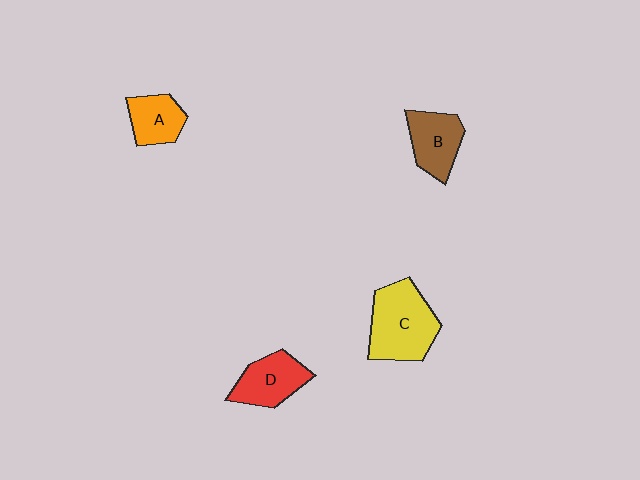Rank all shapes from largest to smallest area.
From largest to smallest: C (yellow), D (red), B (brown), A (orange).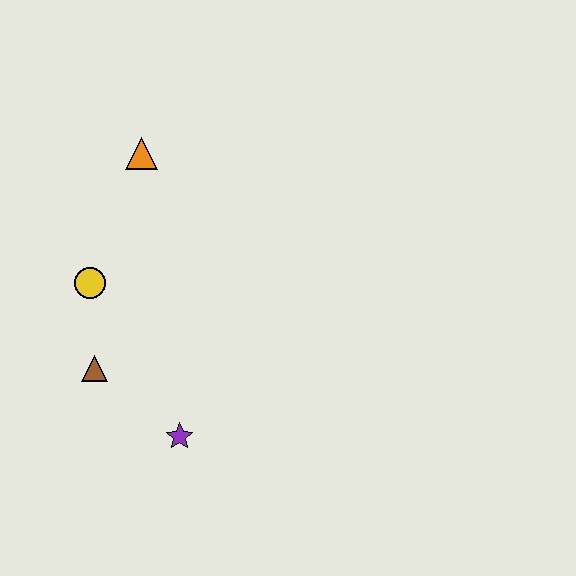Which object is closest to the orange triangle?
The yellow circle is closest to the orange triangle.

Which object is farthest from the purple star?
The orange triangle is farthest from the purple star.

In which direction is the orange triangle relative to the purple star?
The orange triangle is above the purple star.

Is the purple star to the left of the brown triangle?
No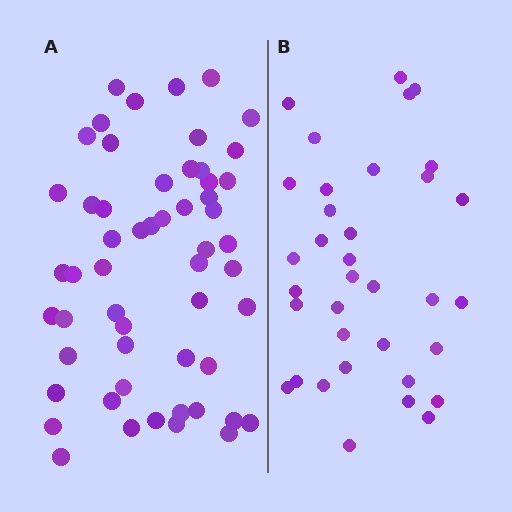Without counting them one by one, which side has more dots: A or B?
Region A (the left region) has more dots.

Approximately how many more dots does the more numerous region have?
Region A has approximately 20 more dots than region B.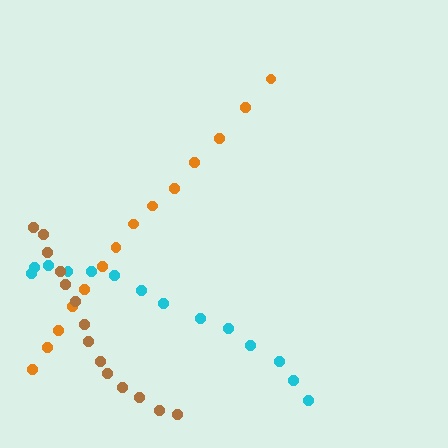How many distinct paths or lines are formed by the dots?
There are 3 distinct paths.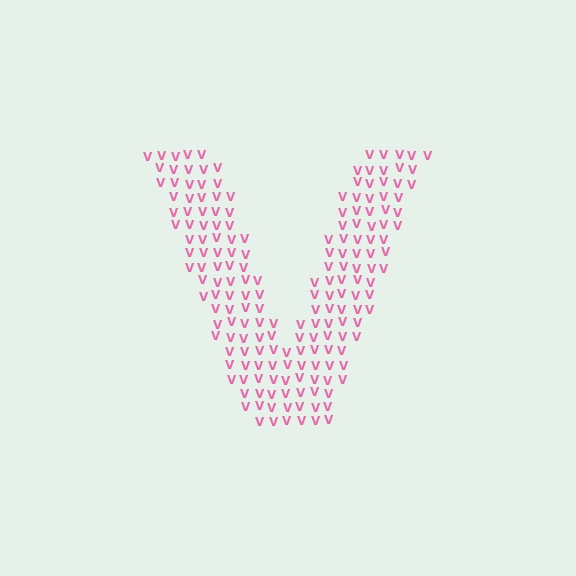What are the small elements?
The small elements are letter V's.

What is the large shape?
The large shape is the letter V.